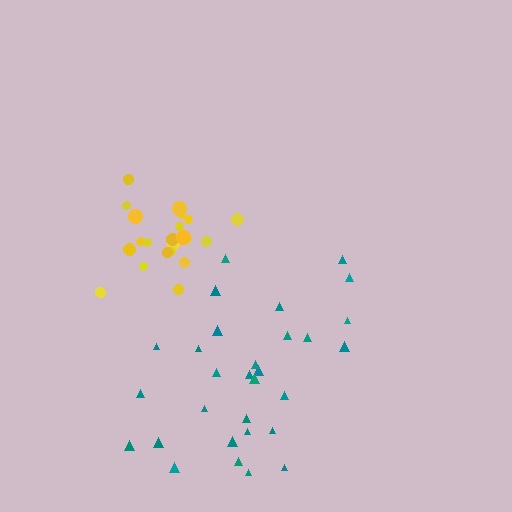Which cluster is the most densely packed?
Yellow.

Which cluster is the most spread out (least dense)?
Teal.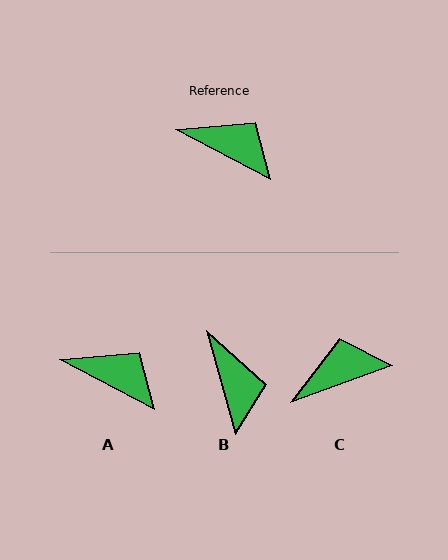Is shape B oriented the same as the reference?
No, it is off by about 47 degrees.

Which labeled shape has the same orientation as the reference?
A.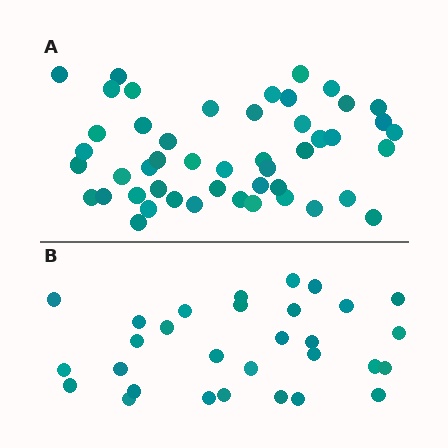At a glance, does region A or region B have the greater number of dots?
Region A (the top region) has more dots.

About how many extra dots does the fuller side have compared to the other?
Region A has approximately 20 more dots than region B.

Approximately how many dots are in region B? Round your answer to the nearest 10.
About 30 dots.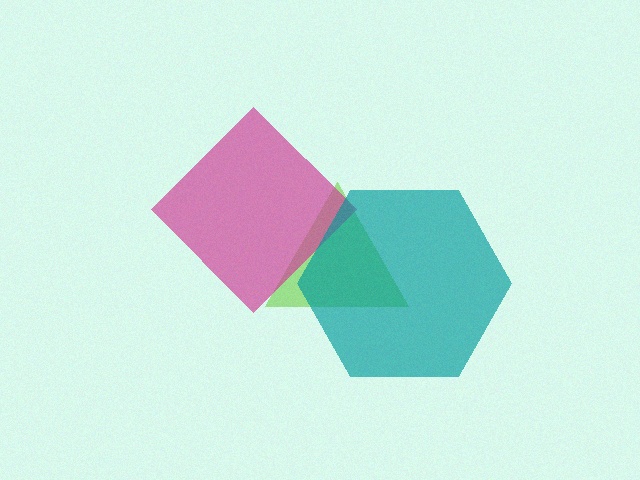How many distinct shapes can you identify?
There are 3 distinct shapes: a lime triangle, a magenta diamond, a teal hexagon.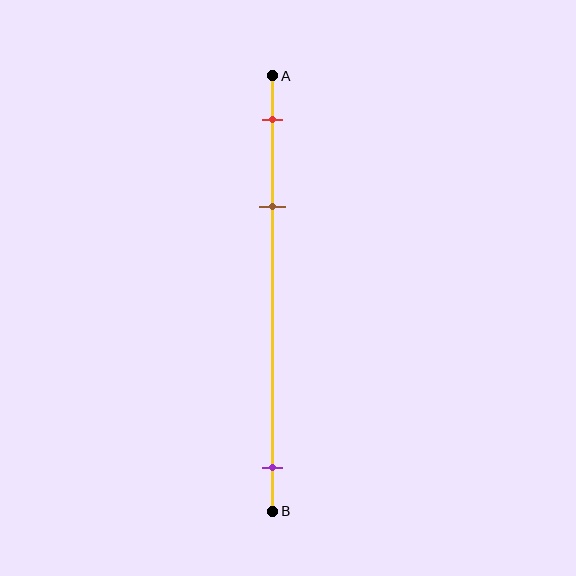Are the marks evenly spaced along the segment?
No, the marks are not evenly spaced.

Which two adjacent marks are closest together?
The red and brown marks are the closest adjacent pair.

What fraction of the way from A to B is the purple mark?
The purple mark is approximately 90% (0.9) of the way from A to B.